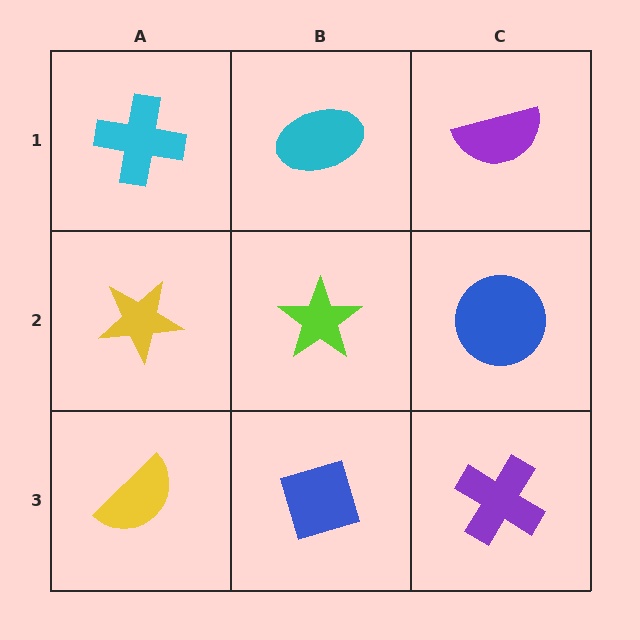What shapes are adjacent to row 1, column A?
A yellow star (row 2, column A), a cyan ellipse (row 1, column B).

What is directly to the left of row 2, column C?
A lime star.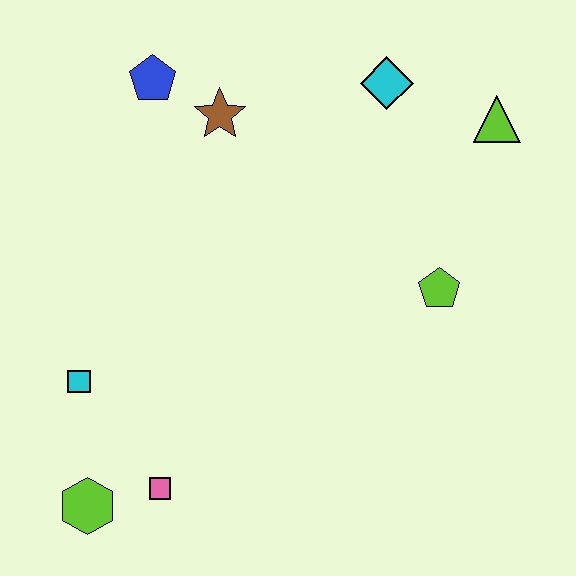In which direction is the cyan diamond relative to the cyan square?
The cyan diamond is to the right of the cyan square.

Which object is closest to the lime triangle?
The cyan diamond is closest to the lime triangle.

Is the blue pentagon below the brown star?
No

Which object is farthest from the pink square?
The lime triangle is farthest from the pink square.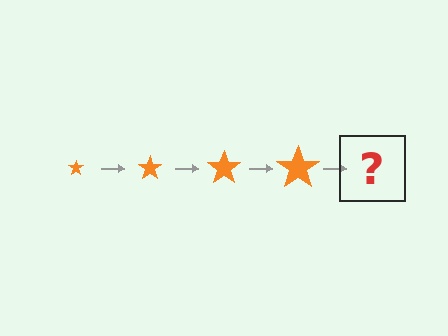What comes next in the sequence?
The next element should be an orange star, larger than the previous one.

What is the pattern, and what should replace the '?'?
The pattern is that the star gets progressively larger each step. The '?' should be an orange star, larger than the previous one.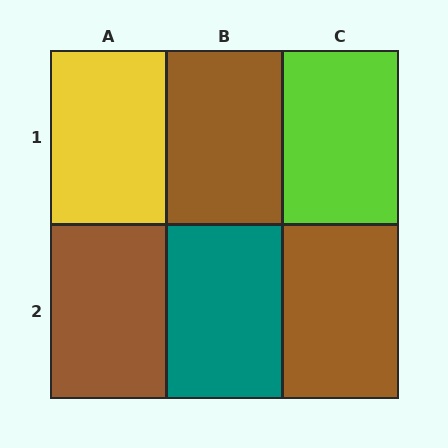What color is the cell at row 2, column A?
Brown.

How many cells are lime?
1 cell is lime.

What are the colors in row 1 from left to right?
Yellow, brown, lime.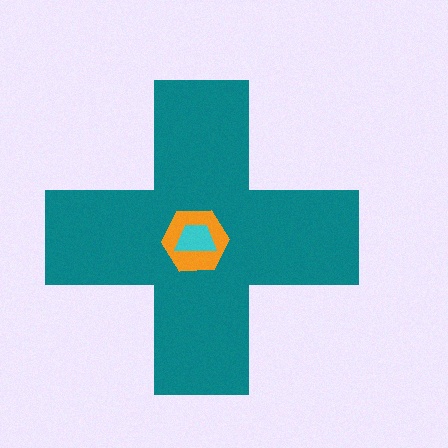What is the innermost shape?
The cyan trapezoid.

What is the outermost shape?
The teal cross.